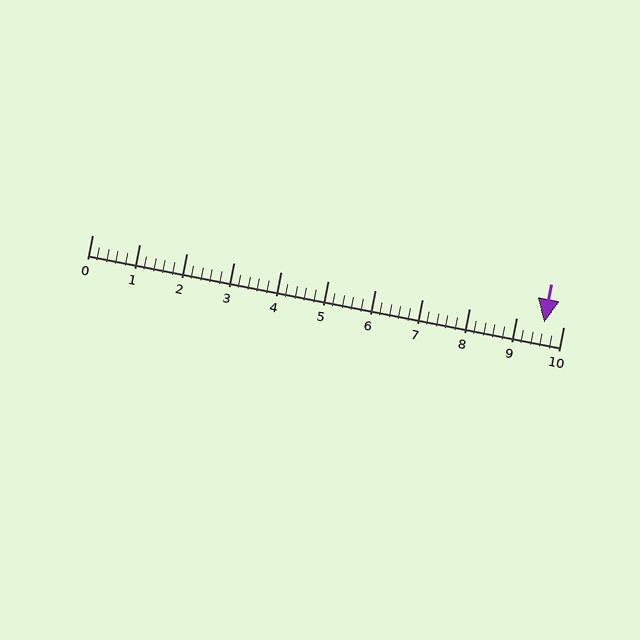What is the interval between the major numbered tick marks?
The major tick marks are spaced 1 units apart.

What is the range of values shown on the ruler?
The ruler shows values from 0 to 10.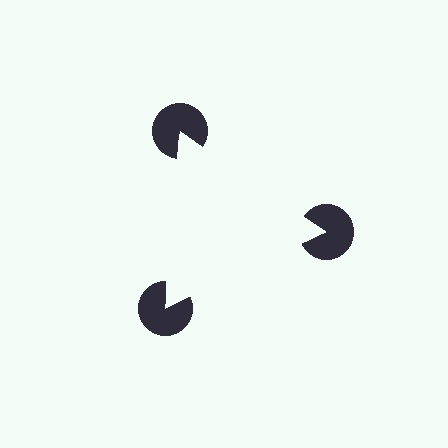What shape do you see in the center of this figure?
An illusory triangle — its edges are inferred from the aligned wedge cuts in the pac-man discs, not physically drawn.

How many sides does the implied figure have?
3 sides.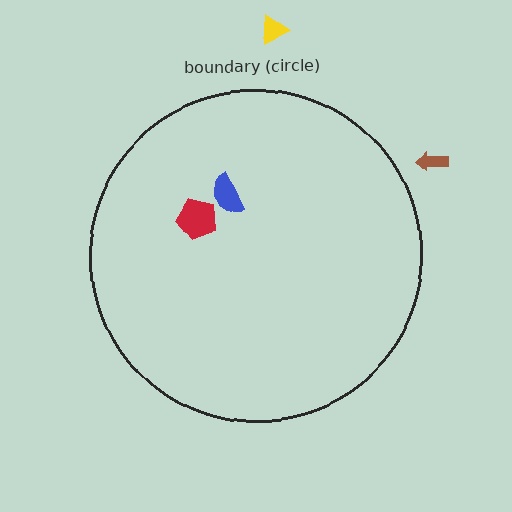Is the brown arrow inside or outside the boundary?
Outside.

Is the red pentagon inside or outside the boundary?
Inside.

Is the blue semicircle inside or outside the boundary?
Inside.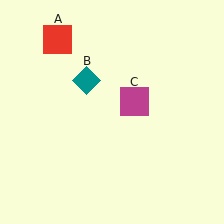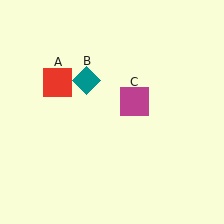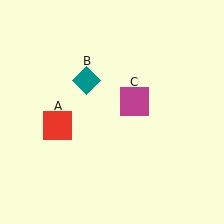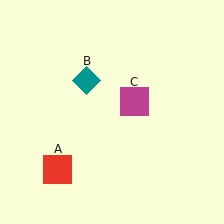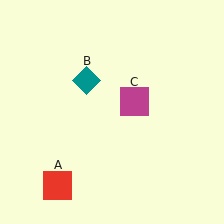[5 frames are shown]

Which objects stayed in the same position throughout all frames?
Teal diamond (object B) and magenta square (object C) remained stationary.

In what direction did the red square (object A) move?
The red square (object A) moved down.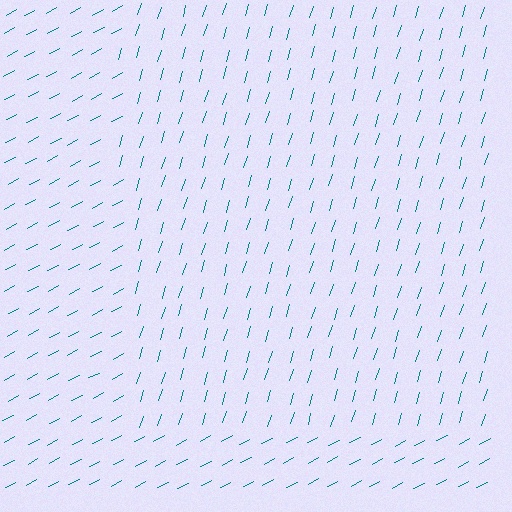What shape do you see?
I see a rectangle.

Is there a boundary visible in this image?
Yes, there is a texture boundary formed by a change in line orientation.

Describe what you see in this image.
The image is filled with small teal line segments. A rectangle region in the image has lines oriented differently from the surrounding lines, creating a visible texture boundary.